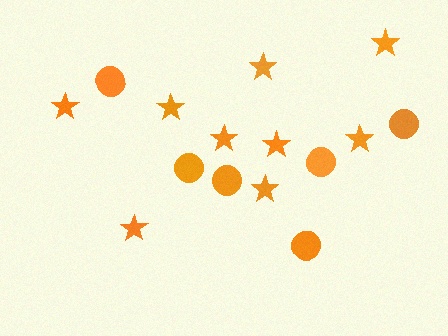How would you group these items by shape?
There are 2 groups: one group of stars (9) and one group of circles (6).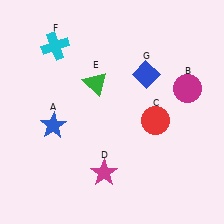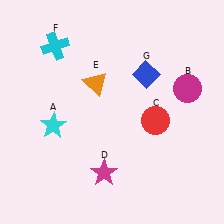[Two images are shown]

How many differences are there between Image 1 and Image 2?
There are 2 differences between the two images.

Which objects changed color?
A changed from blue to cyan. E changed from green to orange.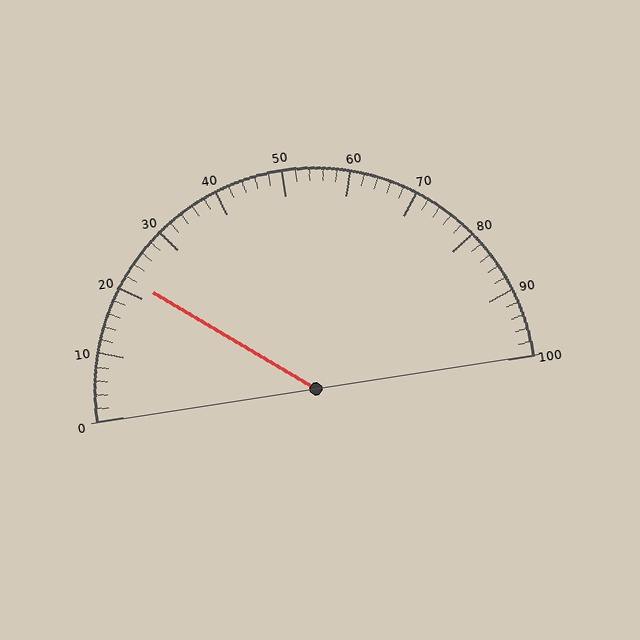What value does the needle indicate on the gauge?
The needle indicates approximately 22.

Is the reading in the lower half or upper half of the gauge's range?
The reading is in the lower half of the range (0 to 100).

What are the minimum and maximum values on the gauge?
The gauge ranges from 0 to 100.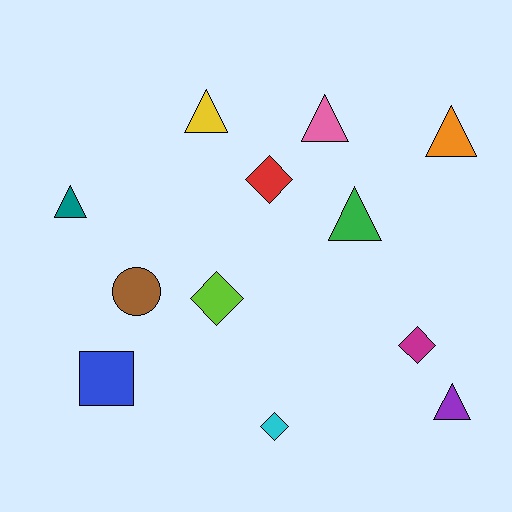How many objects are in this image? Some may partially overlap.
There are 12 objects.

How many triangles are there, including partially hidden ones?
There are 6 triangles.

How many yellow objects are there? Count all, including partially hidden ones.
There is 1 yellow object.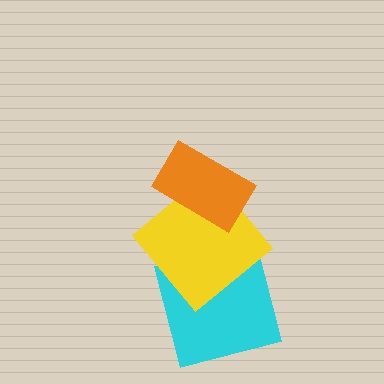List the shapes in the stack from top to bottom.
From top to bottom: the orange rectangle, the yellow diamond, the cyan square.